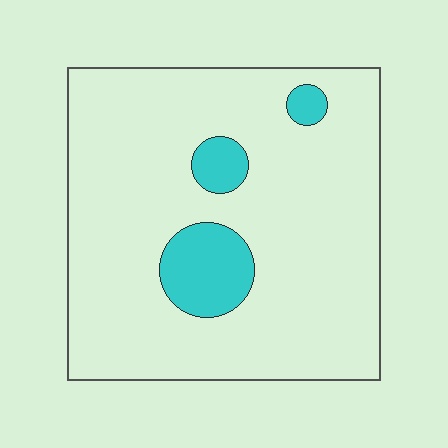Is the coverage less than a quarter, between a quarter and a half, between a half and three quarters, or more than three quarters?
Less than a quarter.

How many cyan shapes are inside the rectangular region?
3.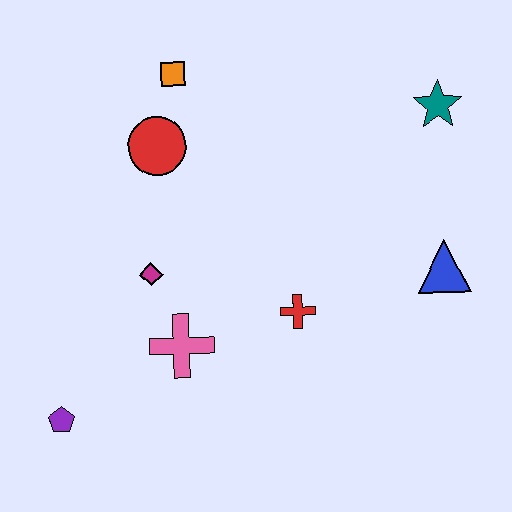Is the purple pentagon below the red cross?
Yes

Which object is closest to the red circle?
The orange square is closest to the red circle.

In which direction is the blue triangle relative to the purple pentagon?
The blue triangle is to the right of the purple pentagon.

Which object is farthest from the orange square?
The purple pentagon is farthest from the orange square.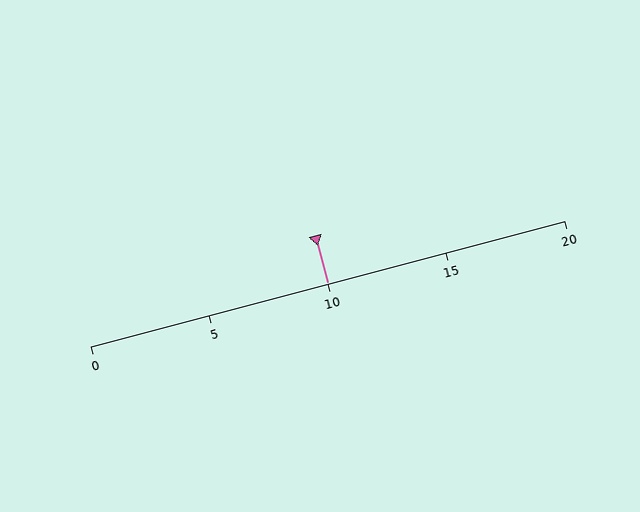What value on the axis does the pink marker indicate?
The marker indicates approximately 10.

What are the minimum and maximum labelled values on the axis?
The axis runs from 0 to 20.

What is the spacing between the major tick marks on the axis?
The major ticks are spaced 5 apart.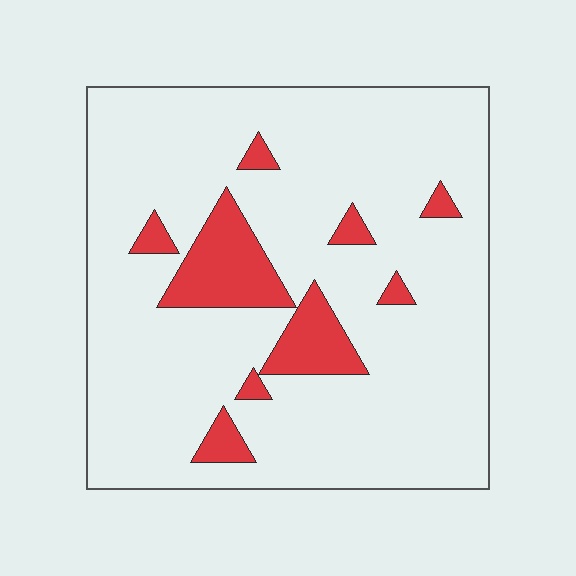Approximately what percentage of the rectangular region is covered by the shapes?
Approximately 15%.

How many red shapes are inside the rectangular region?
9.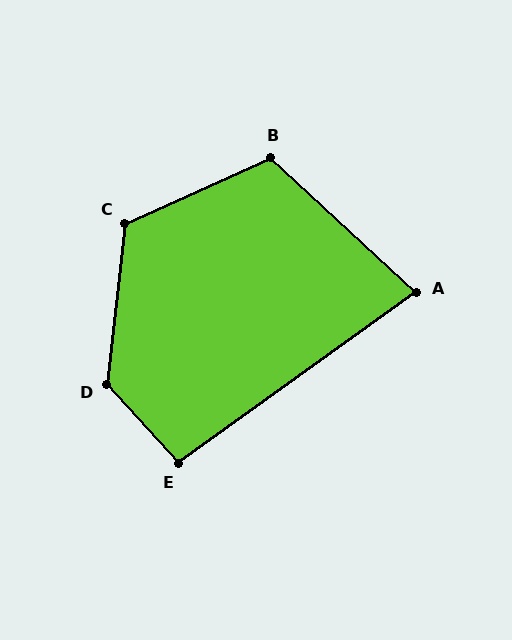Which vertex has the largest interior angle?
D, at approximately 131 degrees.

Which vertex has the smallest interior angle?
A, at approximately 79 degrees.